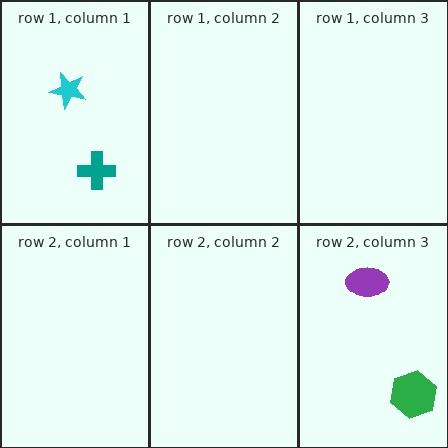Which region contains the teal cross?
The row 1, column 1 region.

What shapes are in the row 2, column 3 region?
The green hexagon, the purple ellipse.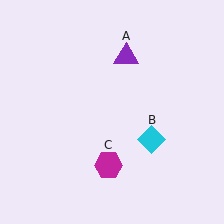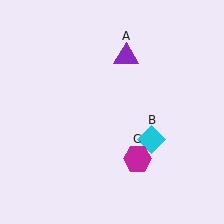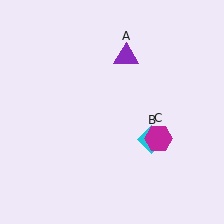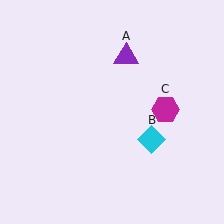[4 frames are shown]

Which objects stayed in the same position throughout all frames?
Purple triangle (object A) and cyan diamond (object B) remained stationary.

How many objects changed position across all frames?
1 object changed position: magenta hexagon (object C).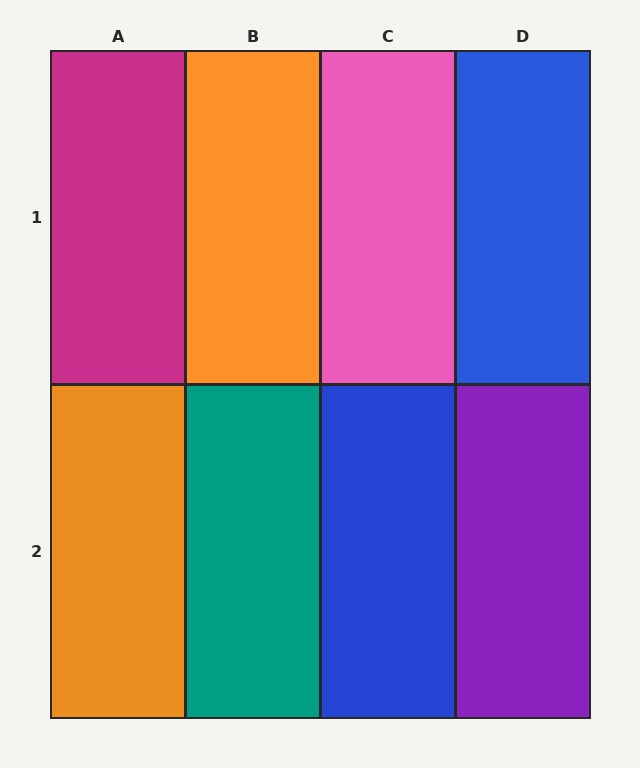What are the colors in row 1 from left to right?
Magenta, orange, pink, blue.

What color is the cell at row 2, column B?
Teal.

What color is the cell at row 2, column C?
Blue.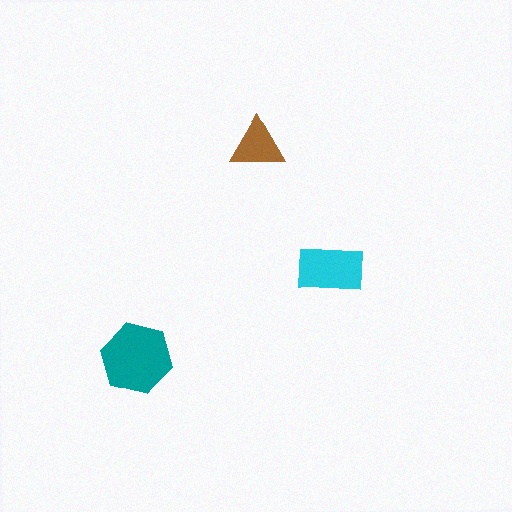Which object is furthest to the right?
The cyan rectangle is rightmost.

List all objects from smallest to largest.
The brown triangle, the cyan rectangle, the teal hexagon.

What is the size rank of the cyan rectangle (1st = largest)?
2nd.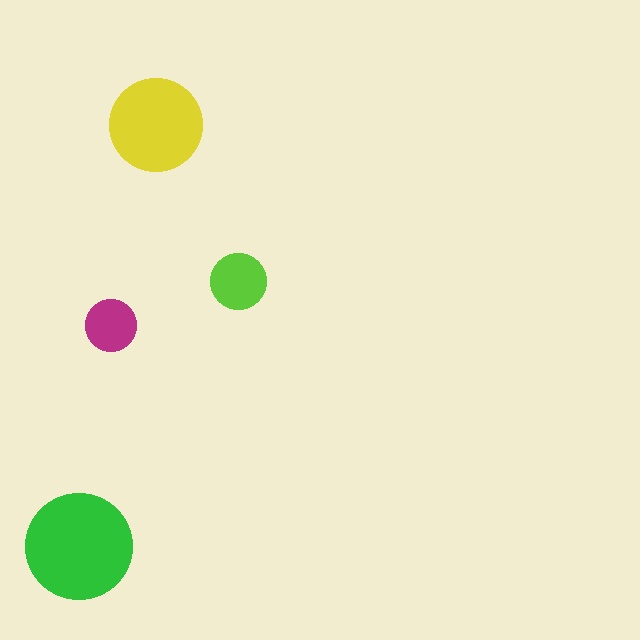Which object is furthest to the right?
The lime circle is rightmost.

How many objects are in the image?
There are 4 objects in the image.